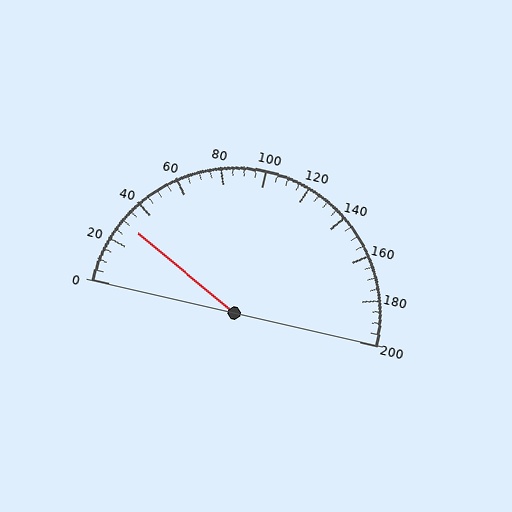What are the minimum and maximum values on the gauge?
The gauge ranges from 0 to 200.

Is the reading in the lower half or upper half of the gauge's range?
The reading is in the lower half of the range (0 to 200).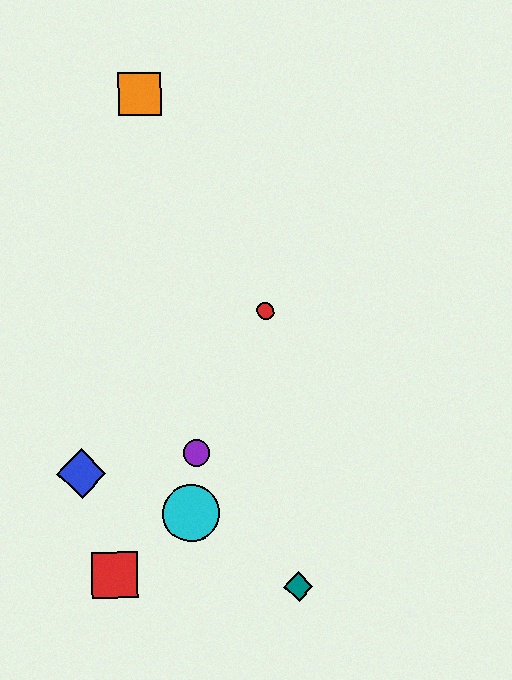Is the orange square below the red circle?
No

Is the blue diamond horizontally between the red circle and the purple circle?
No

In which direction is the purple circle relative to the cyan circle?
The purple circle is above the cyan circle.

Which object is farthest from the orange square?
The teal diamond is farthest from the orange square.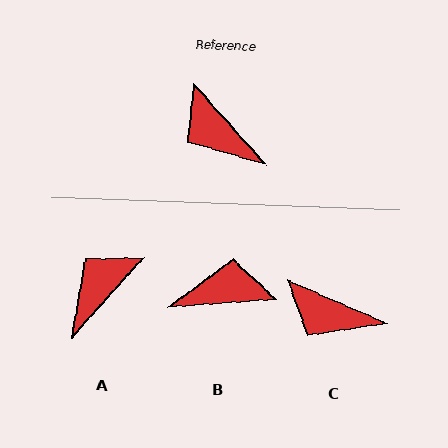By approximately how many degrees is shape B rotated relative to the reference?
Approximately 128 degrees clockwise.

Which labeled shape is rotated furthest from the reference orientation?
B, about 128 degrees away.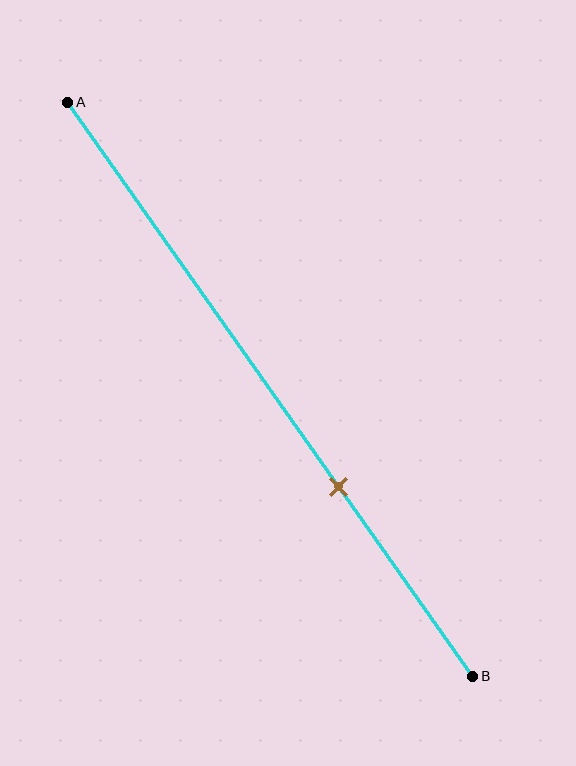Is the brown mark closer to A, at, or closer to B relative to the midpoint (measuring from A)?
The brown mark is closer to point B than the midpoint of segment AB.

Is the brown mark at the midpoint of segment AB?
No, the mark is at about 65% from A, not at the 50% midpoint.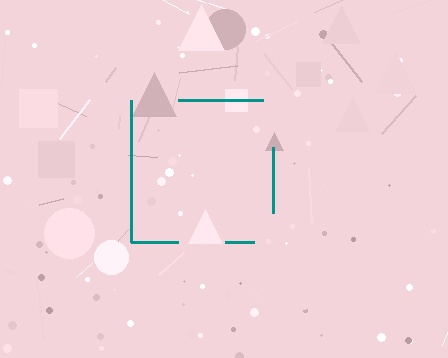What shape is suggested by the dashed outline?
The dashed outline suggests a square.